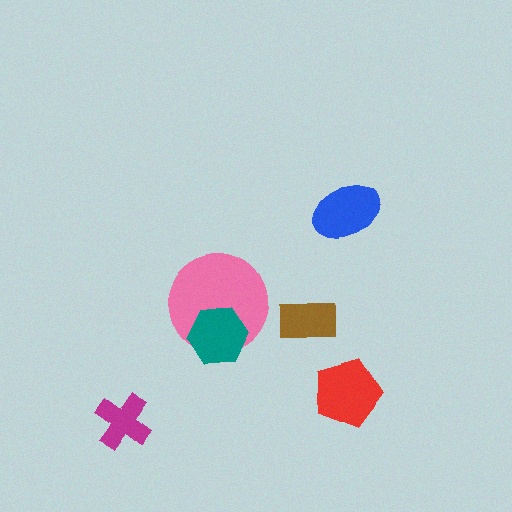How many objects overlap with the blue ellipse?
0 objects overlap with the blue ellipse.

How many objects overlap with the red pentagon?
0 objects overlap with the red pentagon.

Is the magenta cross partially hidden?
No, no other shape covers it.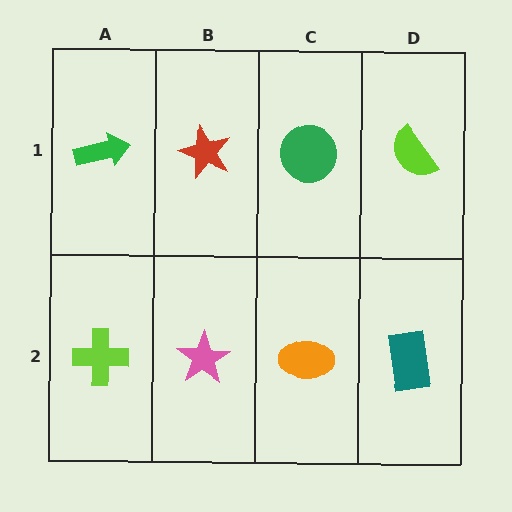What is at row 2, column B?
A pink star.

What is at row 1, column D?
A lime semicircle.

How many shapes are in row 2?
4 shapes.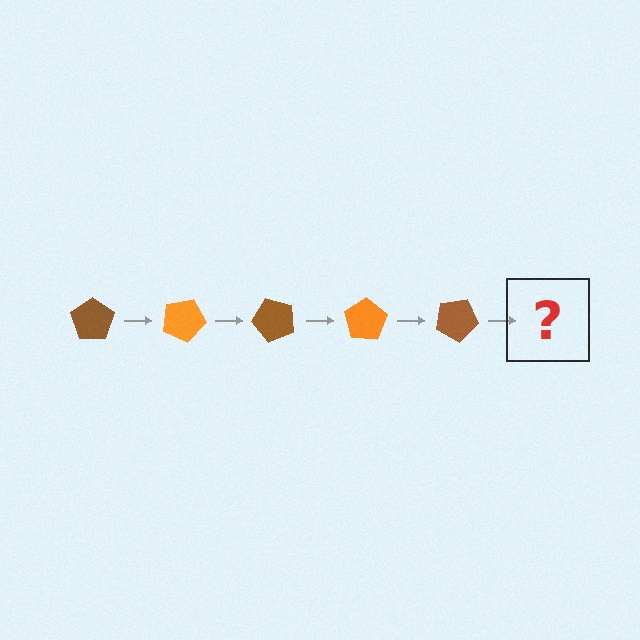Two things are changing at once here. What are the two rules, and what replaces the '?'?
The two rules are that it rotates 25 degrees each step and the color cycles through brown and orange. The '?' should be an orange pentagon, rotated 125 degrees from the start.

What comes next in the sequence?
The next element should be an orange pentagon, rotated 125 degrees from the start.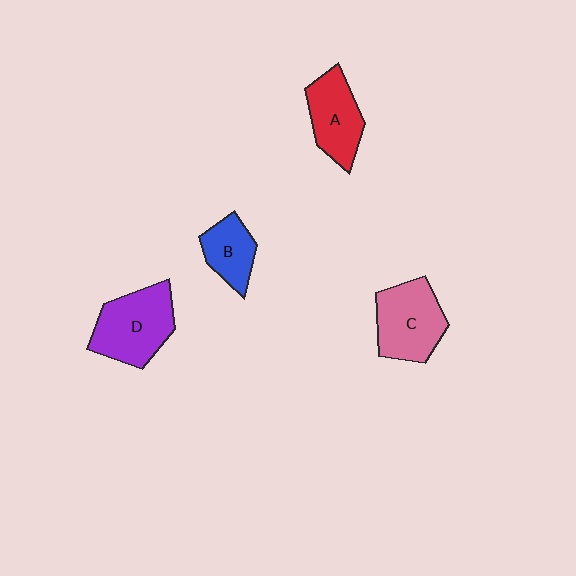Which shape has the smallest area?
Shape B (blue).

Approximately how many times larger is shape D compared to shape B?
Approximately 1.7 times.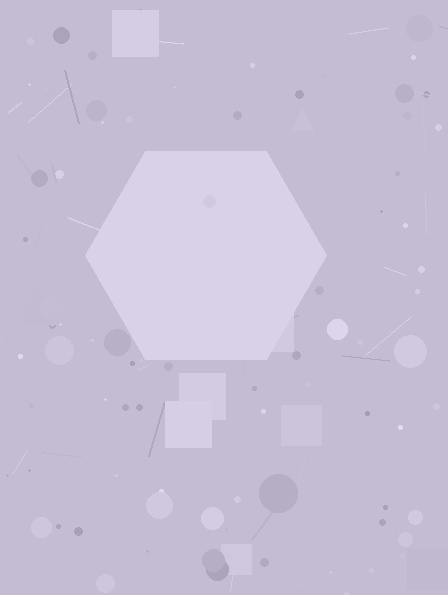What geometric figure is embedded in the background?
A hexagon is embedded in the background.